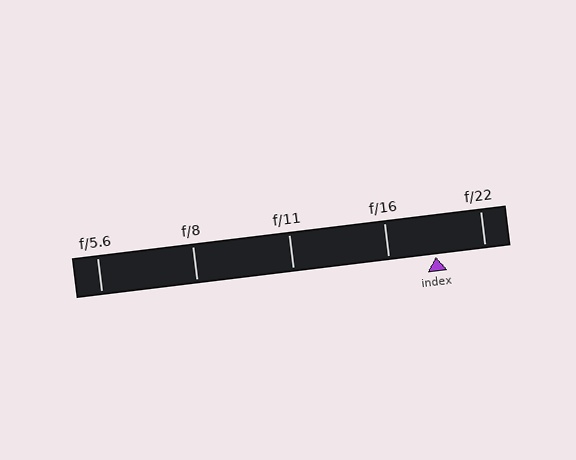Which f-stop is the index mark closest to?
The index mark is closest to f/16.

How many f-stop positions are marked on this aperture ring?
There are 5 f-stop positions marked.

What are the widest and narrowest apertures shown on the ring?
The widest aperture shown is f/5.6 and the narrowest is f/22.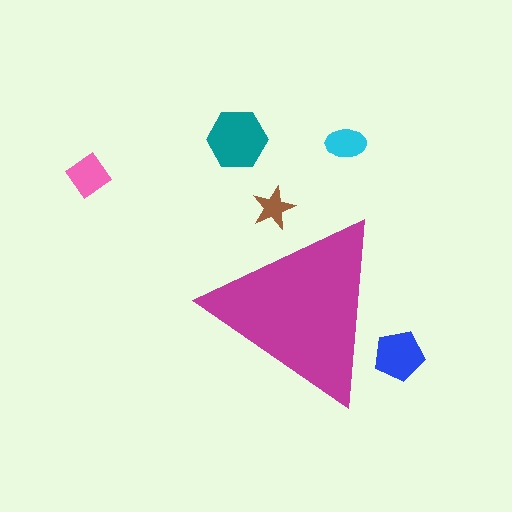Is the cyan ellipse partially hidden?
No, the cyan ellipse is fully visible.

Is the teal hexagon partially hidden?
No, the teal hexagon is fully visible.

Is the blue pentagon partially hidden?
Yes, the blue pentagon is partially hidden behind the magenta triangle.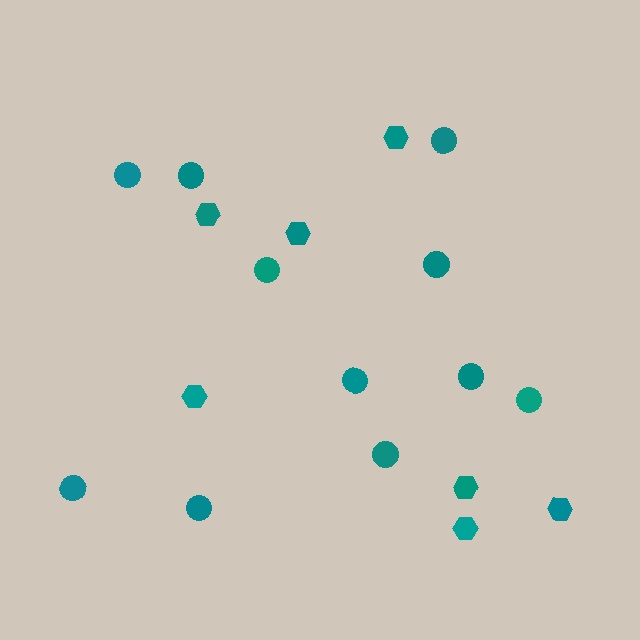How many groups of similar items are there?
There are 2 groups: one group of hexagons (7) and one group of circles (11).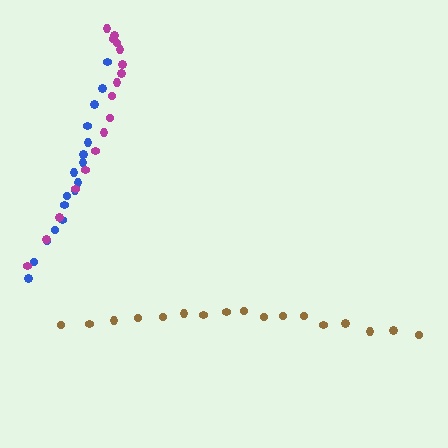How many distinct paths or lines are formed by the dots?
There are 3 distinct paths.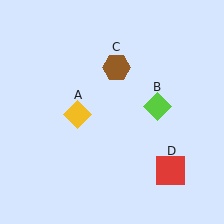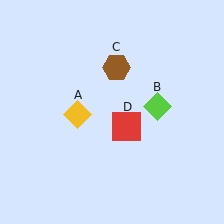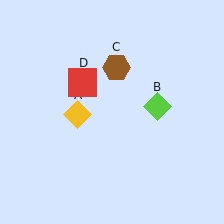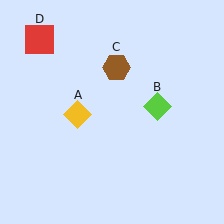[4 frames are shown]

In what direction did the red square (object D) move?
The red square (object D) moved up and to the left.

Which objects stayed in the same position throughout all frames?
Yellow diamond (object A) and lime diamond (object B) and brown hexagon (object C) remained stationary.